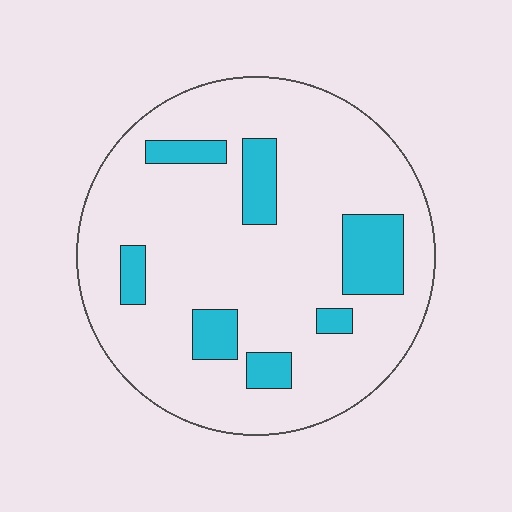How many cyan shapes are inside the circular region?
7.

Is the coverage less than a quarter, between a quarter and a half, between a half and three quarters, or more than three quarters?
Less than a quarter.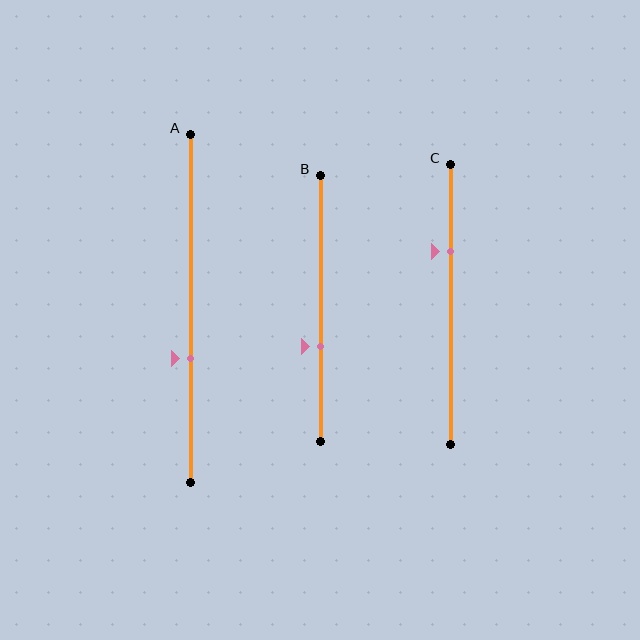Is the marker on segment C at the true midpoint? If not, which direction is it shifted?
No, the marker on segment C is shifted upward by about 19% of the segment length.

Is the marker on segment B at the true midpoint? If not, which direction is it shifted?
No, the marker on segment B is shifted downward by about 14% of the segment length.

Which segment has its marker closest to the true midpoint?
Segment B has its marker closest to the true midpoint.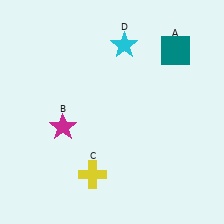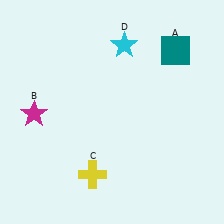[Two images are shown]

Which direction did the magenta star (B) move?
The magenta star (B) moved left.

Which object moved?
The magenta star (B) moved left.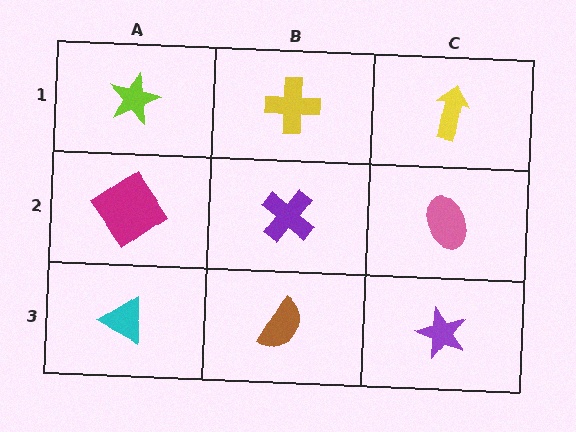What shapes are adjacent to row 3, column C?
A pink ellipse (row 2, column C), a brown semicircle (row 3, column B).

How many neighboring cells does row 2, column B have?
4.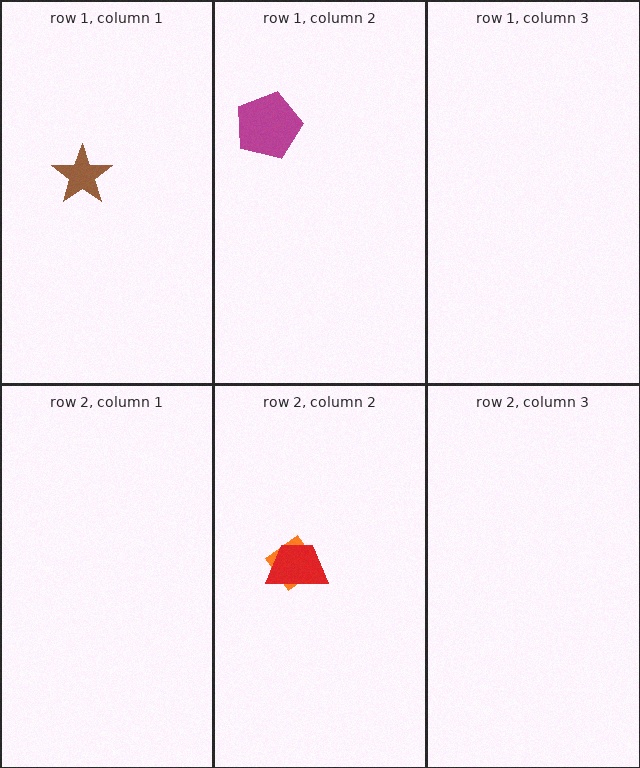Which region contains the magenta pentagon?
The row 1, column 2 region.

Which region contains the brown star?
The row 1, column 1 region.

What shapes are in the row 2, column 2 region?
The orange diamond, the red trapezoid.